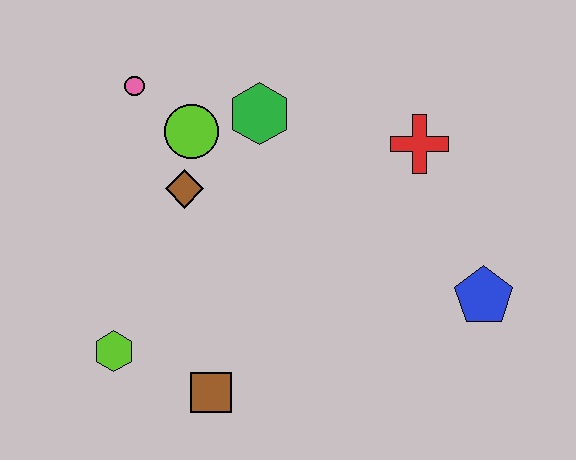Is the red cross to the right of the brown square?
Yes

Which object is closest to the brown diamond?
The lime circle is closest to the brown diamond.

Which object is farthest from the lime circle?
The blue pentagon is farthest from the lime circle.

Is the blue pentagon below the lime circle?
Yes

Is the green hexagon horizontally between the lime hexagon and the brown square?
No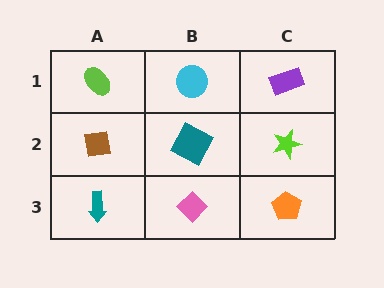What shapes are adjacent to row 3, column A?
A brown square (row 2, column A), a pink diamond (row 3, column B).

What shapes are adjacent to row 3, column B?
A teal square (row 2, column B), a teal arrow (row 3, column A), an orange pentagon (row 3, column C).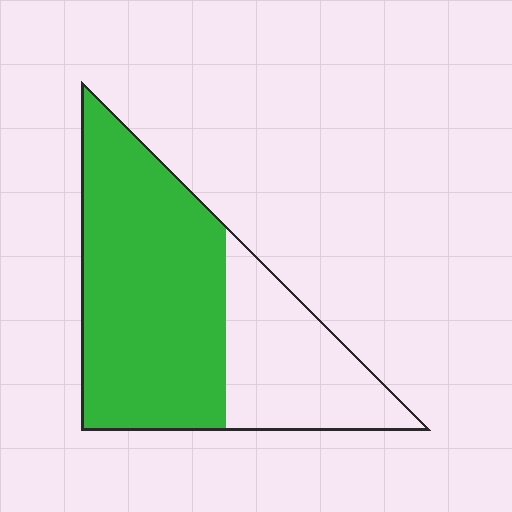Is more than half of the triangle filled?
Yes.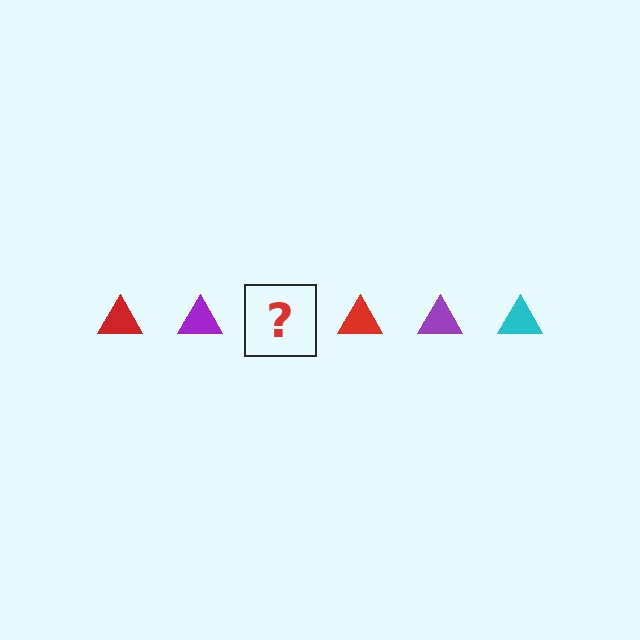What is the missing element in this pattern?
The missing element is a cyan triangle.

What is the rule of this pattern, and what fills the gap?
The rule is that the pattern cycles through red, purple, cyan triangles. The gap should be filled with a cyan triangle.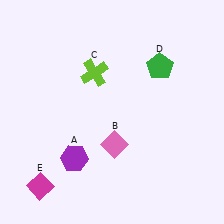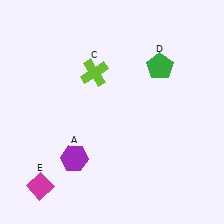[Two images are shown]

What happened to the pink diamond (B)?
The pink diamond (B) was removed in Image 2. It was in the bottom-right area of Image 1.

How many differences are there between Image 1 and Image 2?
There is 1 difference between the two images.